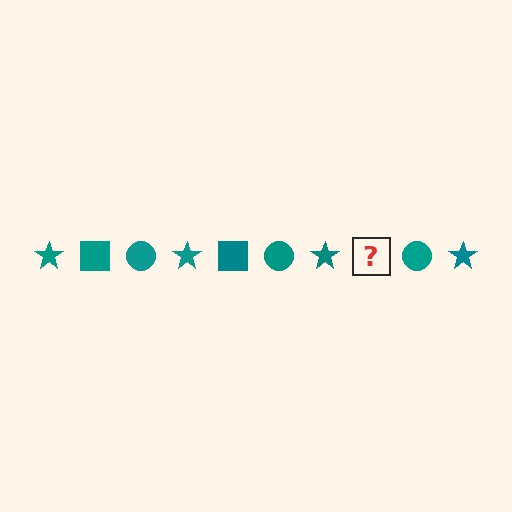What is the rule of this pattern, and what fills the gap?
The rule is that the pattern cycles through star, square, circle shapes in teal. The gap should be filled with a teal square.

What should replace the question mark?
The question mark should be replaced with a teal square.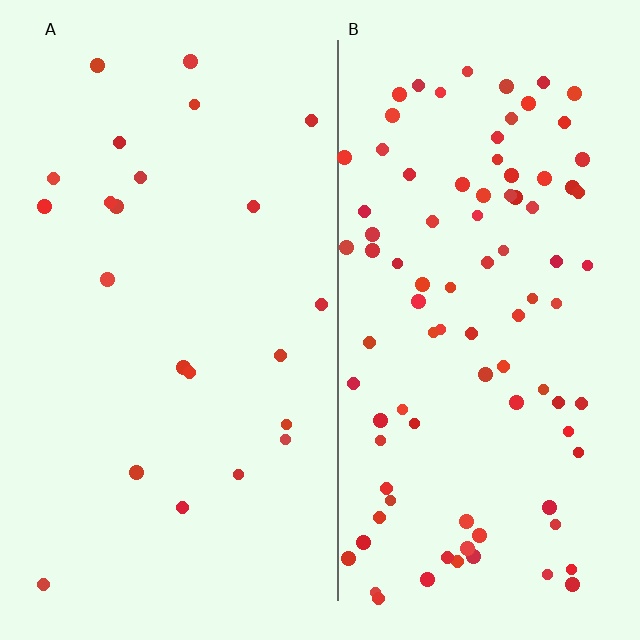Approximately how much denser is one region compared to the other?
Approximately 4.1× — region B over region A.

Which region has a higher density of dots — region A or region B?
B (the right).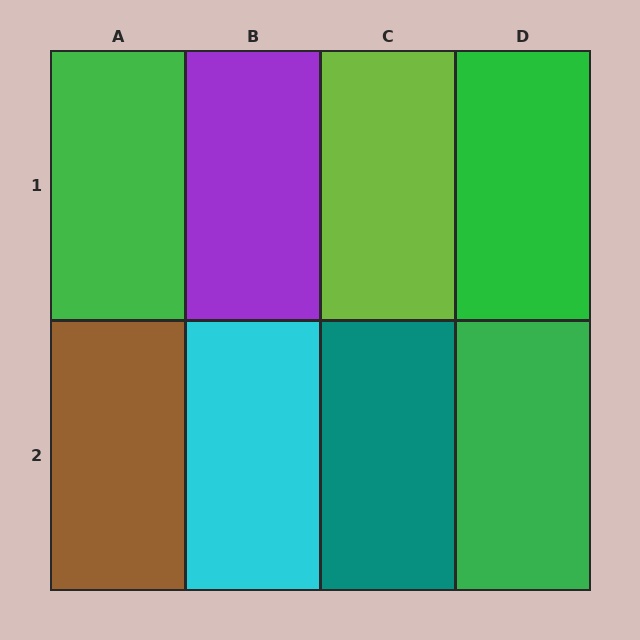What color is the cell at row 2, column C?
Teal.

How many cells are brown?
1 cell is brown.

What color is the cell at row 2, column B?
Cyan.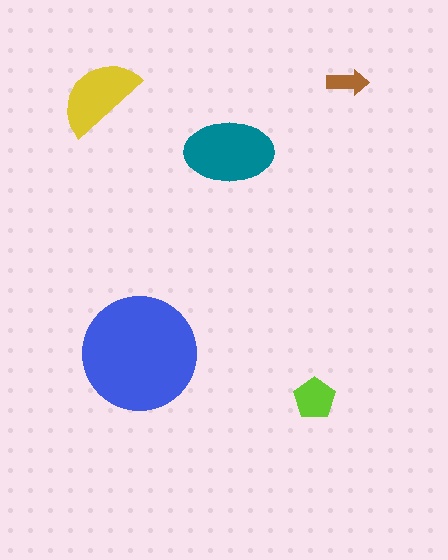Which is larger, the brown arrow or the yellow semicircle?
The yellow semicircle.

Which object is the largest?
The blue circle.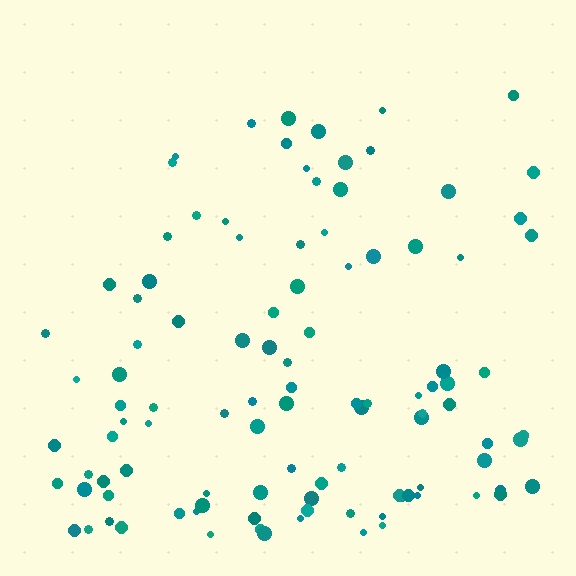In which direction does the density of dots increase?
From top to bottom, with the bottom side densest.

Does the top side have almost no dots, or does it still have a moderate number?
Still a moderate number, just noticeably fewer than the bottom.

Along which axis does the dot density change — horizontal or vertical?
Vertical.